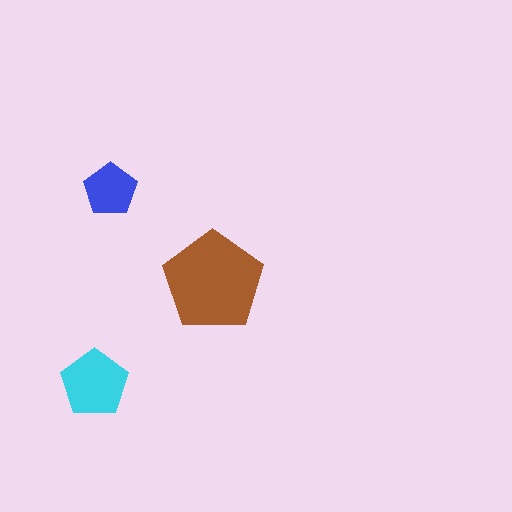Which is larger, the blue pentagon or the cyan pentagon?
The cyan one.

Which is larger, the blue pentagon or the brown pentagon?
The brown one.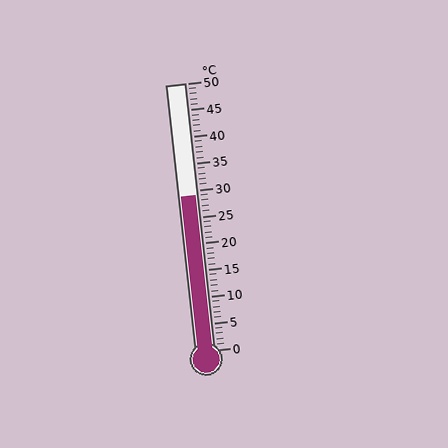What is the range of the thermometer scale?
The thermometer scale ranges from 0°C to 50°C.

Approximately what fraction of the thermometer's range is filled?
The thermometer is filled to approximately 60% of its range.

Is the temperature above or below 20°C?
The temperature is above 20°C.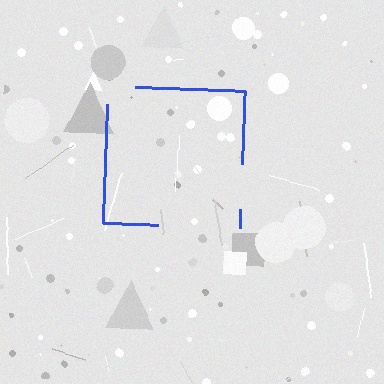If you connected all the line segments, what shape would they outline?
They would outline a square.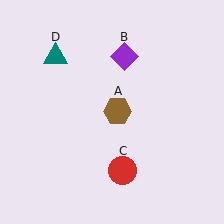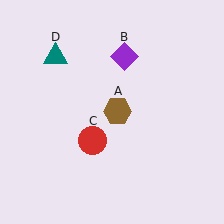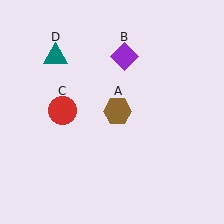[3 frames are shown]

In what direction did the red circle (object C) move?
The red circle (object C) moved up and to the left.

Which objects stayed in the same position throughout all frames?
Brown hexagon (object A) and purple diamond (object B) and teal triangle (object D) remained stationary.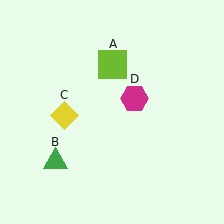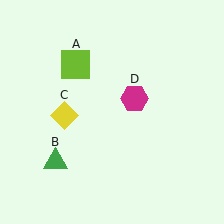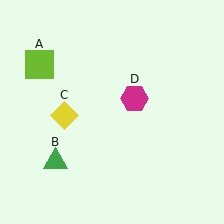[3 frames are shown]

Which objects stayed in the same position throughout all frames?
Green triangle (object B) and yellow diamond (object C) and magenta hexagon (object D) remained stationary.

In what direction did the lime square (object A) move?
The lime square (object A) moved left.